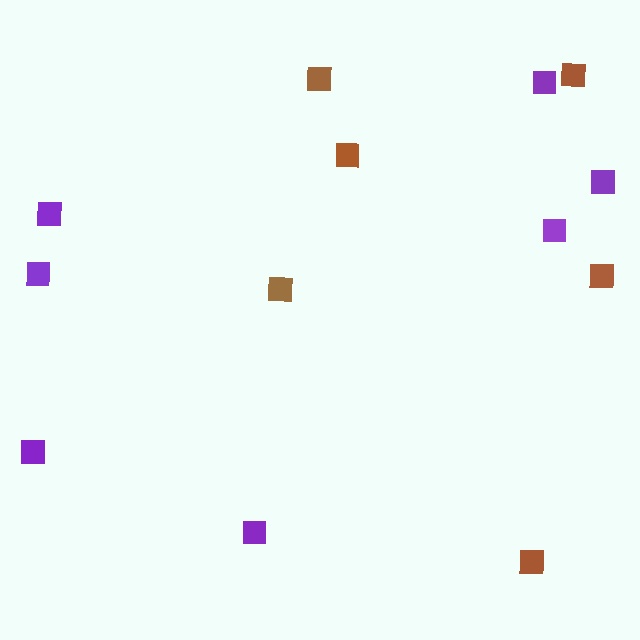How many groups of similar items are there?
There are 2 groups: one group of brown squares (6) and one group of purple squares (7).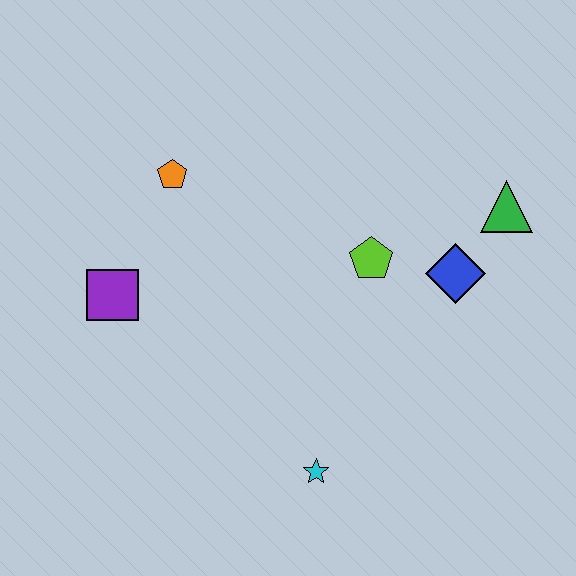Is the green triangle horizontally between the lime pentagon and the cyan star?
No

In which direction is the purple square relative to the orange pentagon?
The purple square is below the orange pentagon.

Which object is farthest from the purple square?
The green triangle is farthest from the purple square.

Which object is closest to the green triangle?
The blue diamond is closest to the green triangle.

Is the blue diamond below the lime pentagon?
Yes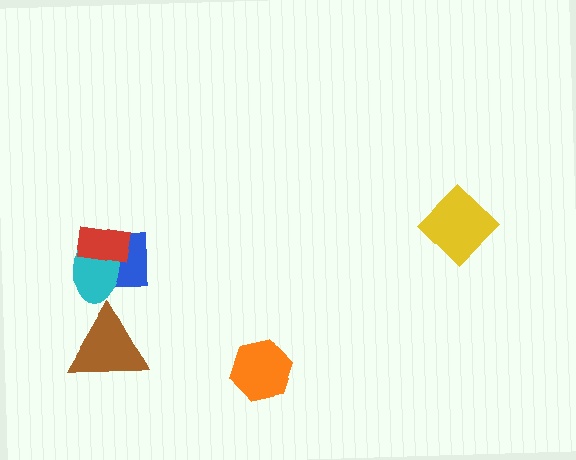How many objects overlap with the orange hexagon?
0 objects overlap with the orange hexagon.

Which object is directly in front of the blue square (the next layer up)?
The cyan ellipse is directly in front of the blue square.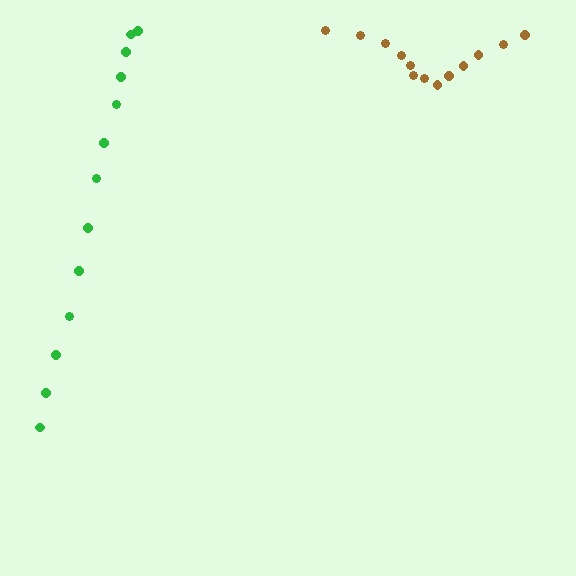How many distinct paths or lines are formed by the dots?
There are 2 distinct paths.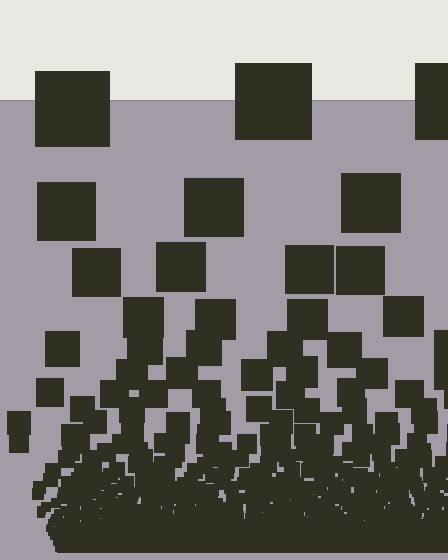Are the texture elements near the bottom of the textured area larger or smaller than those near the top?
Smaller. The gradient is inverted — elements near the bottom are smaller and denser.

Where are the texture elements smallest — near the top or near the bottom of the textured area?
Near the bottom.